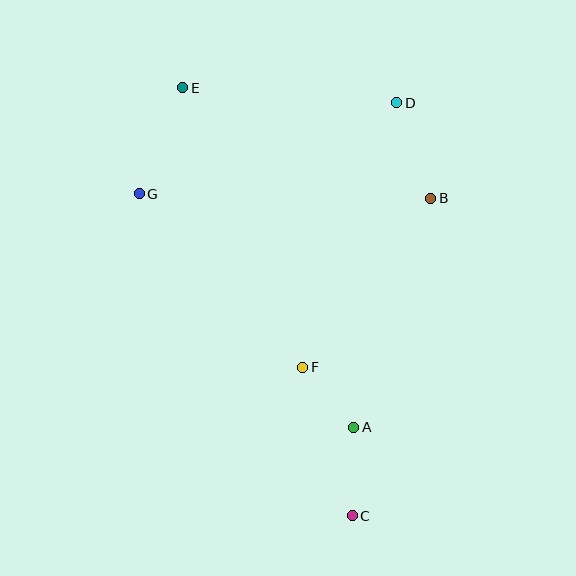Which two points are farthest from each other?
Points C and E are farthest from each other.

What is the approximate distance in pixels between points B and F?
The distance between B and F is approximately 212 pixels.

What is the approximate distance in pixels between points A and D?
The distance between A and D is approximately 327 pixels.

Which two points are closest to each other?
Points A and F are closest to each other.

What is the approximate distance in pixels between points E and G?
The distance between E and G is approximately 114 pixels.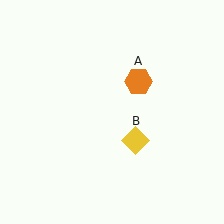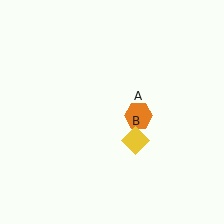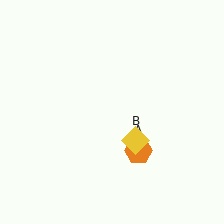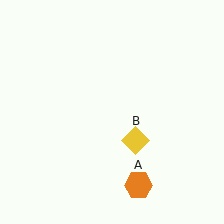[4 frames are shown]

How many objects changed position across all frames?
1 object changed position: orange hexagon (object A).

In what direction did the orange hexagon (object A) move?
The orange hexagon (object A) moved down.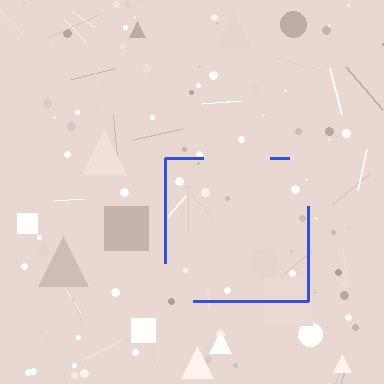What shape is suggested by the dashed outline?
The dashed outline suggests a square.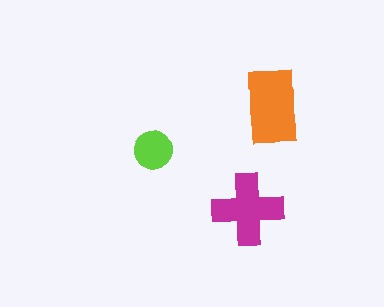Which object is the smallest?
The lime circle.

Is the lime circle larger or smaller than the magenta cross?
Smaller.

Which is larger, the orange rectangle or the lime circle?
The orange rectangle.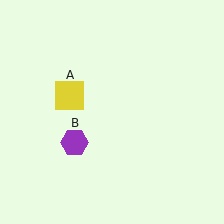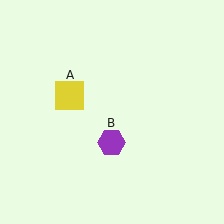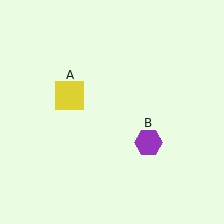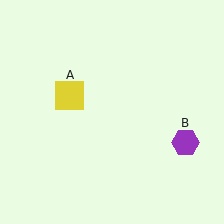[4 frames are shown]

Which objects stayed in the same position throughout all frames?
Yellow square (object A) remained stationary.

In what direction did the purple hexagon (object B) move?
The purple hexagon (object B) moved right.